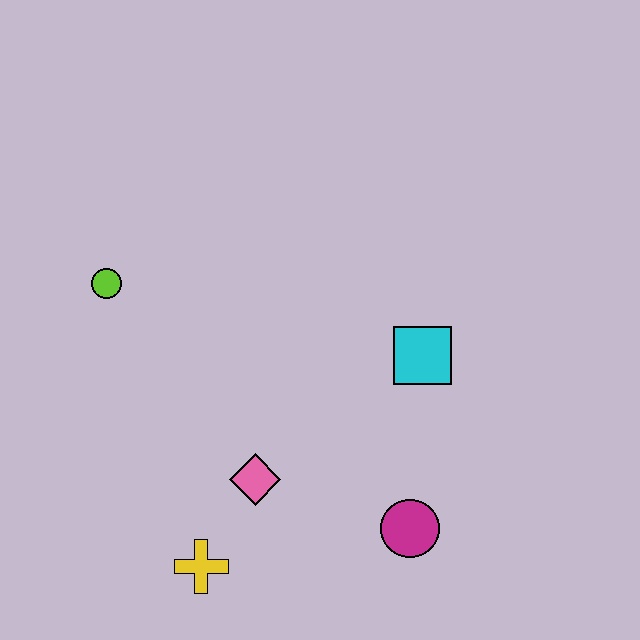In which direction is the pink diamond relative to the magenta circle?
The pink diamond is to the left of the magenta circle.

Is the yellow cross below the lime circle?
Yes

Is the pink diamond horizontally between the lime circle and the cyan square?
Yes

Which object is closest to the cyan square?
The magenta circle is closest to the cyan square.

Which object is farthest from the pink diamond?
The lime circle is farthest from the pink diamond.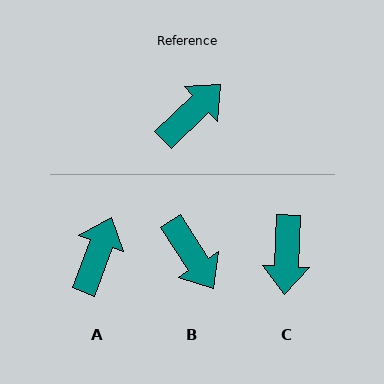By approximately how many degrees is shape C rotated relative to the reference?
Approximately 137 degrees clockwise.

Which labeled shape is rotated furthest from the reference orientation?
C, about 137 degrees away.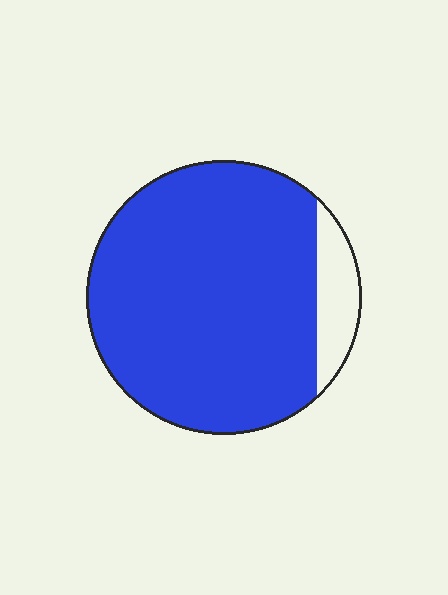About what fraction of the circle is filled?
About nine tenths (9/10).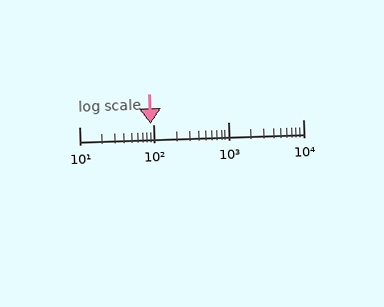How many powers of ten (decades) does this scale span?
The scale spans 3 decades, from 10 to 10000.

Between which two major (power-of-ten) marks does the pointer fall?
The pointer is between 10 and 100.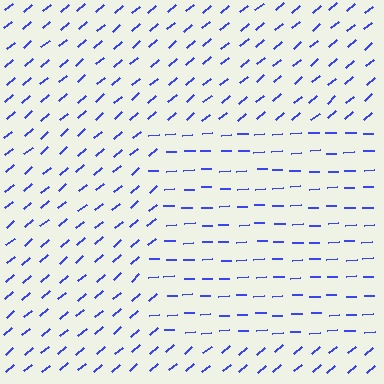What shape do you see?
I see a rectangle.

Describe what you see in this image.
The image is filled with small blue line segments. A rectangle region in the image has lines oriented differently from the surrounding lines, creating a visible texture boundary.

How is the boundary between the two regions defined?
The boundary is defined purely by a change in line orientation (approximately 38 degrees difference). All lines are the same color and thickness.